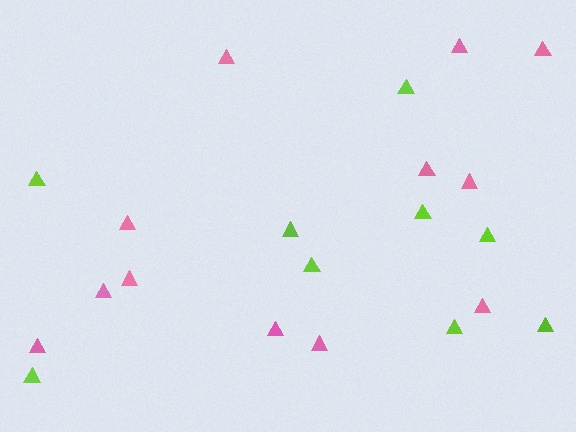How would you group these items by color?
There are 2 groups: one group of pink triangles (12) and one group of lime triangles (9).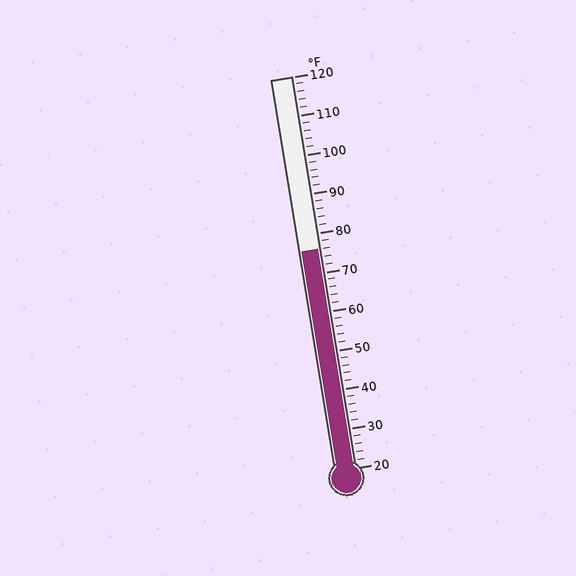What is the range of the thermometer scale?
The thermometer scale ranges from 20°F to 120°F.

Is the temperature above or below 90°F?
The temperature is below 90°F.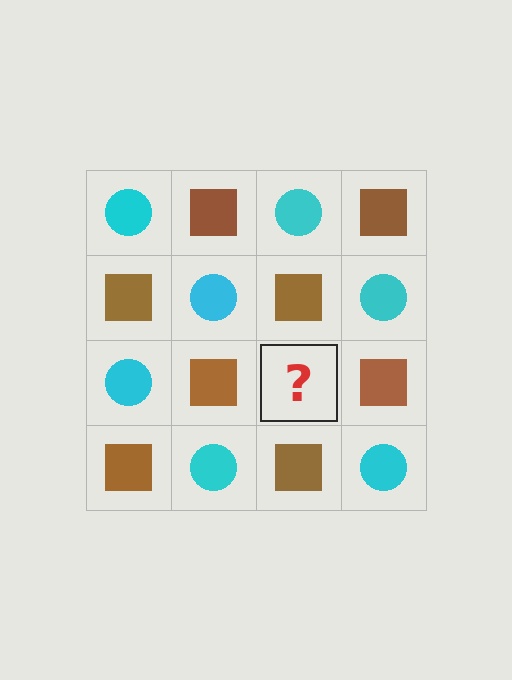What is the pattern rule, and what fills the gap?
The rule is that it alternates cyan circle and brown square in a checkerboard pattern. The gap should be filled with a cyan circle.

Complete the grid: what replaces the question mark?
The question mark should be replaced with a cyan circle.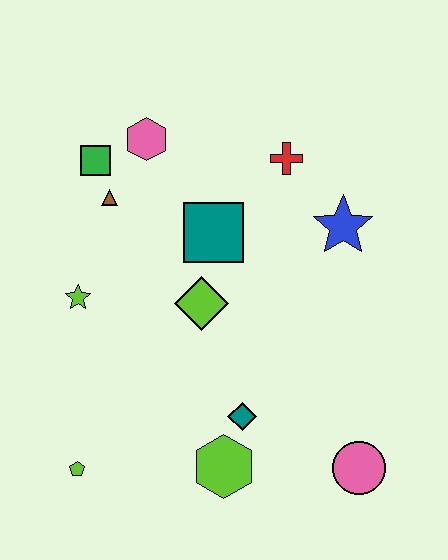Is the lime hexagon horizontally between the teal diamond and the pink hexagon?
Yes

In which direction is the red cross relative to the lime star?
The red cross is to the right of the lime star.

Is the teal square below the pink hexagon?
Yes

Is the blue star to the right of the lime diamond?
Yes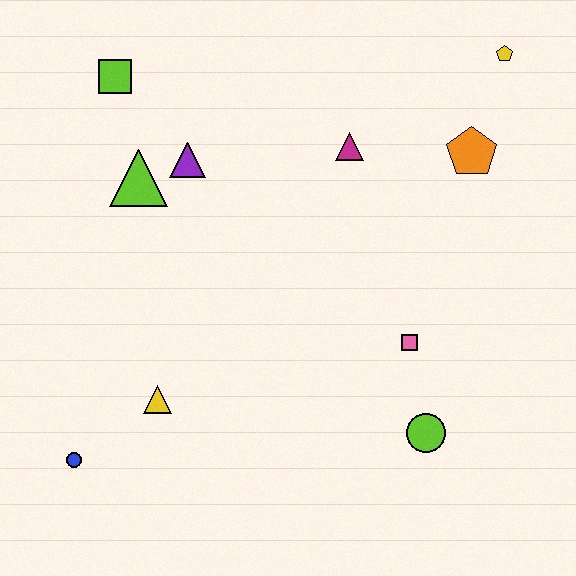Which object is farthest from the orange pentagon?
The blue circle is farthest from the orange pentagon.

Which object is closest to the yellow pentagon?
The orange pentagon is closest to the yellow pentagon.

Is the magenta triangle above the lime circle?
Yes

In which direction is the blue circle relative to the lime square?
The blue circle is below the lime square.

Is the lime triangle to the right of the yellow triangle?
No